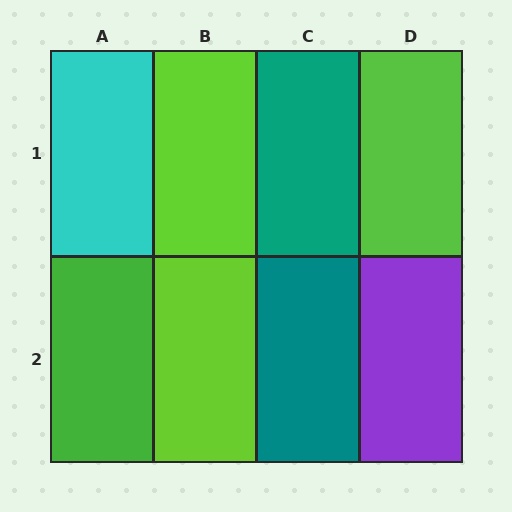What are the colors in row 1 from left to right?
Cyan, lime, teal, lime.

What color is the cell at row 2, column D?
Purple.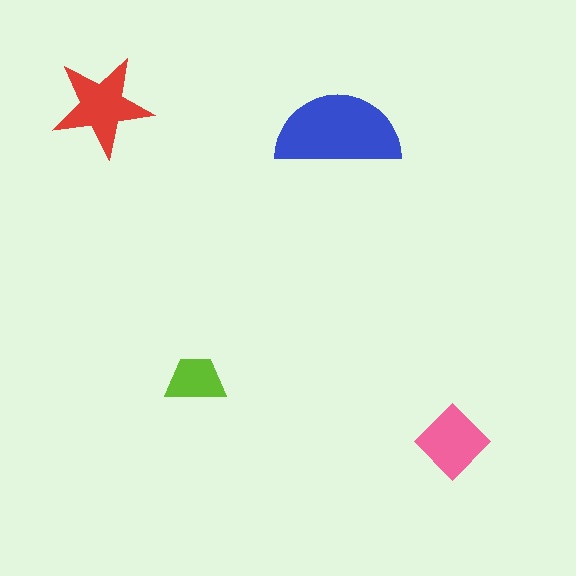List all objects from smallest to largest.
The lime trapezoid, the pink diamond, the red star, the blue semicircle.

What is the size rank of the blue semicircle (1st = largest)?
1st.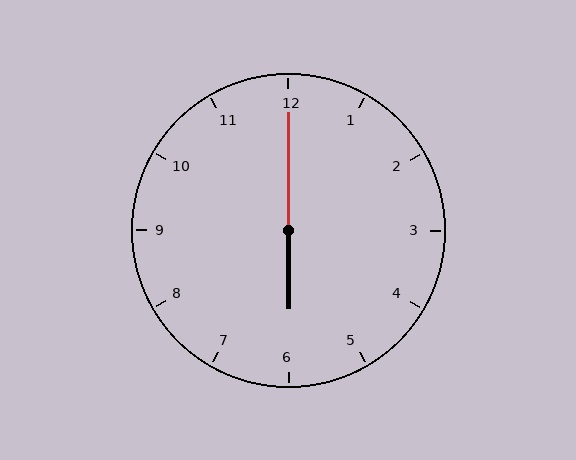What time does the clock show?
6:00.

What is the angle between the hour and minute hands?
Approximately 180 degrees.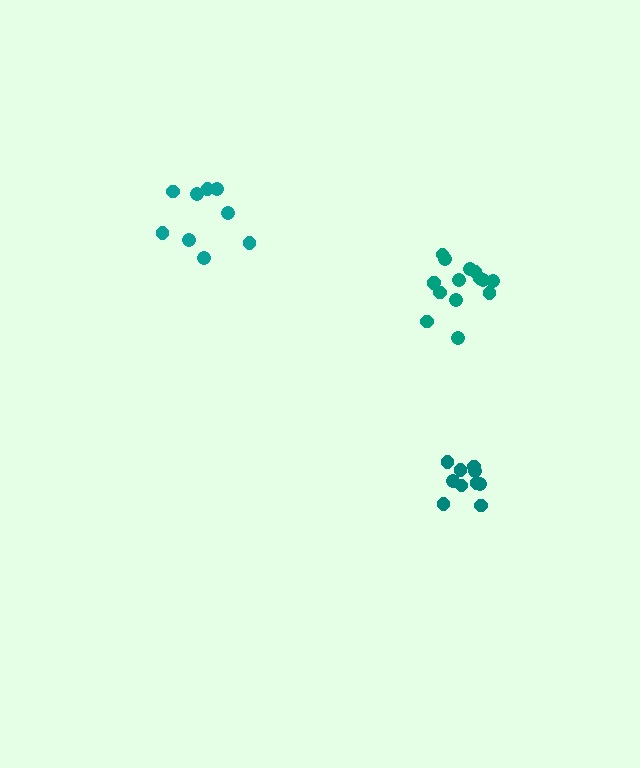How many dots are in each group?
Group 1: 9 dots, Group 2: 10 dots, Group 3: 15 dots (34 total).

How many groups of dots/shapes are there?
There are 3 groups.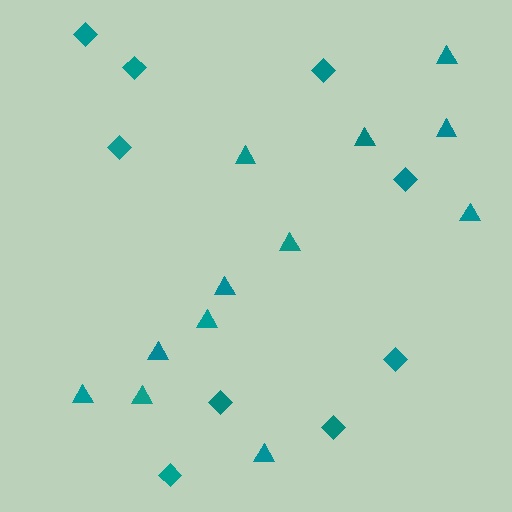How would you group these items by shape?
There are 2 groups: one group of triangles (12) and one group of diamonds (9).